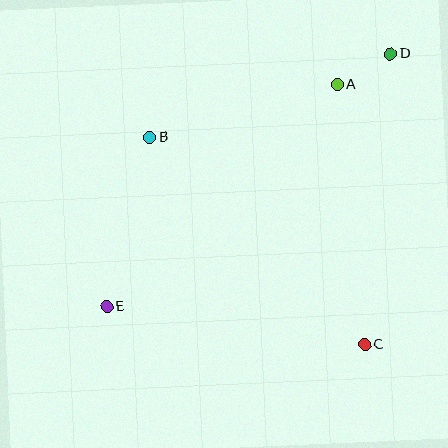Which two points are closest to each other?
Points A and D are closest to each other.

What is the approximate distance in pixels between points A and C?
The distance between A and C is approximately 261 pixels.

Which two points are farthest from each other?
Points D and E are farthest from each other.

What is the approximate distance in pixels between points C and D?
The distance between C and D is approximately 292 pixels.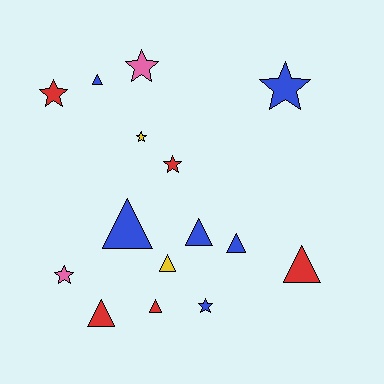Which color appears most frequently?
Blue, with 6 objects.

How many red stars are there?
There are 2 red stars.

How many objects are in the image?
There are 15 objects.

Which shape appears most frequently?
Triangle, with 8 objects.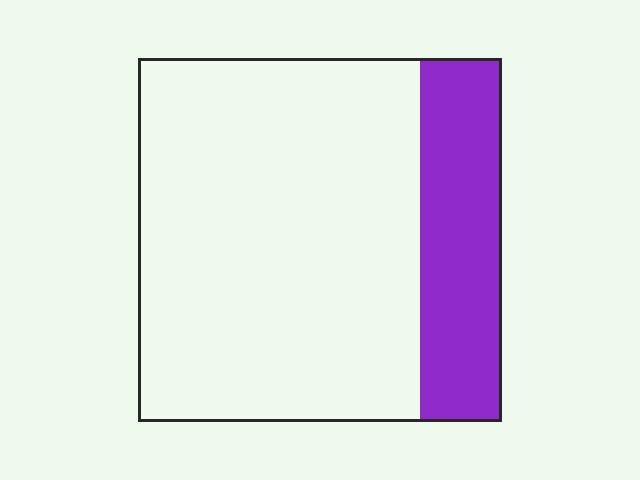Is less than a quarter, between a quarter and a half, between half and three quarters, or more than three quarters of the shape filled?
Less than a quarter.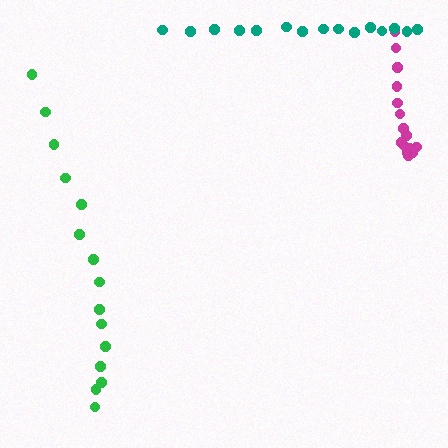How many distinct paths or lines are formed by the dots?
There are 3 distinct paths.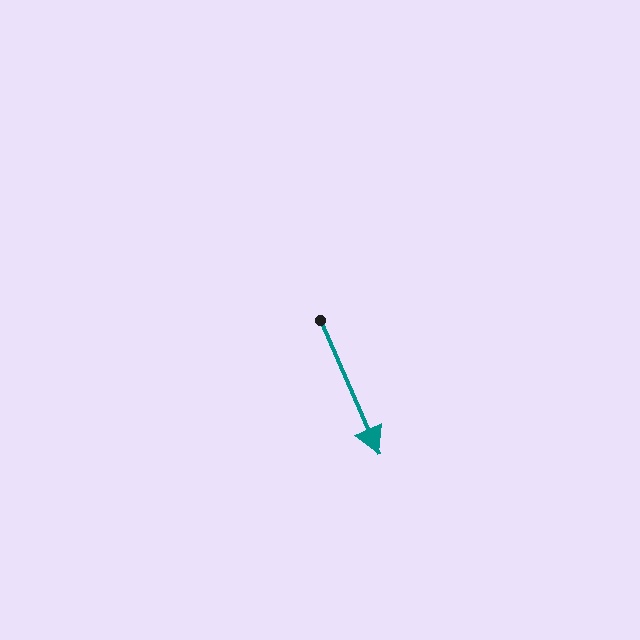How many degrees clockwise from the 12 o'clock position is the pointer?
Approximately 156 degrees.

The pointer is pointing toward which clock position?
Roughly 5 o'clock.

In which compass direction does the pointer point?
Southeast.